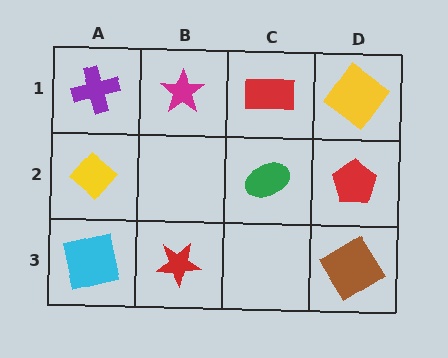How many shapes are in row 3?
3 shapes.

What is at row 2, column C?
A green ellipse.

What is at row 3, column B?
A red star.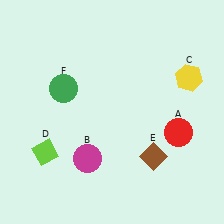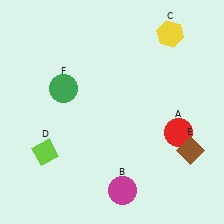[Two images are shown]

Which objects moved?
The objects that moved are: the magenta circle (B), the yellow hexagon (C), the brown diamond (E).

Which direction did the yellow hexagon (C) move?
The yellow hexagon (C) moved up.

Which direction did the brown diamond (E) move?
The brown diamond (E) moved right.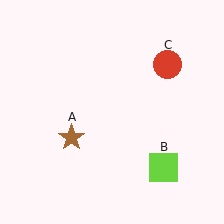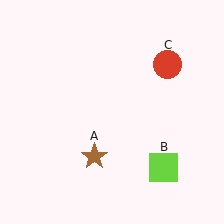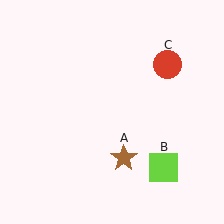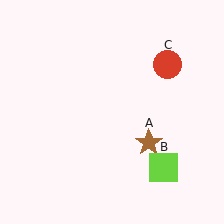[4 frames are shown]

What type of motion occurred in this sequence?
The brown star (object A) rotated counterclockwise around the center of the scene.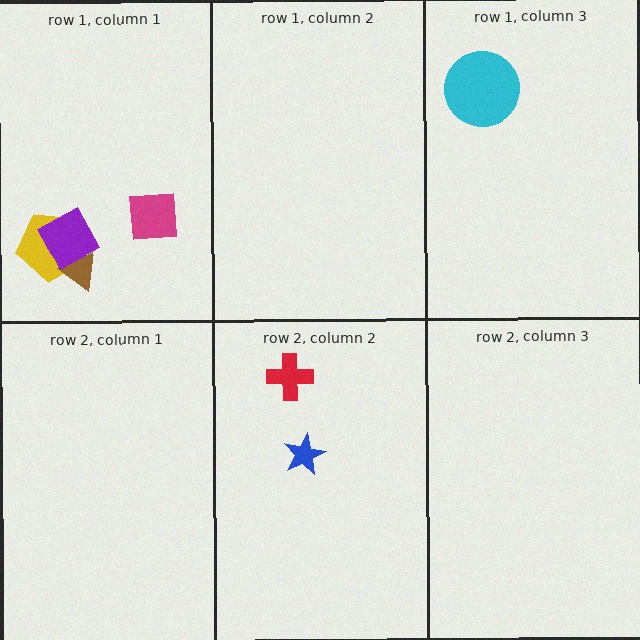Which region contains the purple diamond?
The row 1, column 1 region.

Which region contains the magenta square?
The row 1, column 1 region.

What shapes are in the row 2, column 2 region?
The red cross, the blue star.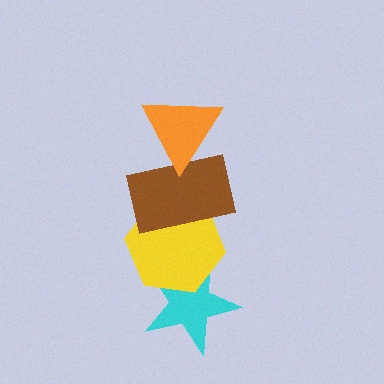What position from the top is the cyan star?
The cyan star is 4th from the top.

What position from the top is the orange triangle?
The orange triangle is 1st from the top.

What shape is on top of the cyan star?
The yellow hexagon is on top of the cyan star.